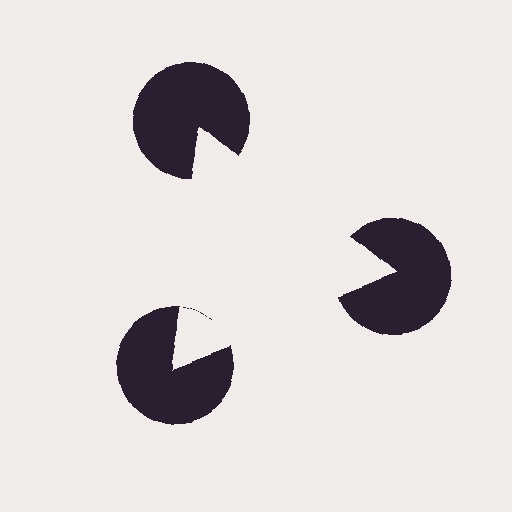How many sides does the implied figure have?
3 sides.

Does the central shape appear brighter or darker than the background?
It typically appears slightly brighter than the background, even though no actual brightness change is drawn.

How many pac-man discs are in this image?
There are 3 — one at each vertex of the illusory triangle.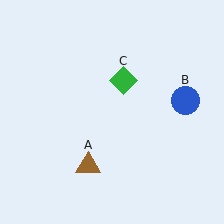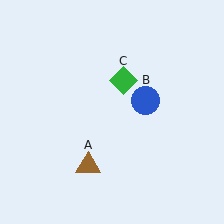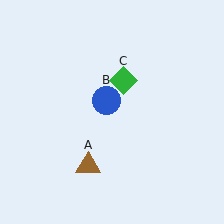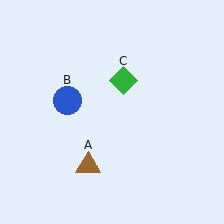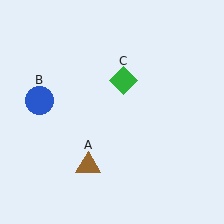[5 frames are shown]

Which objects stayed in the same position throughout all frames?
Brown triangle (object A) and green diamond (object C) remained stationary.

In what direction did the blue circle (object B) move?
The blue circle (object B) moved left.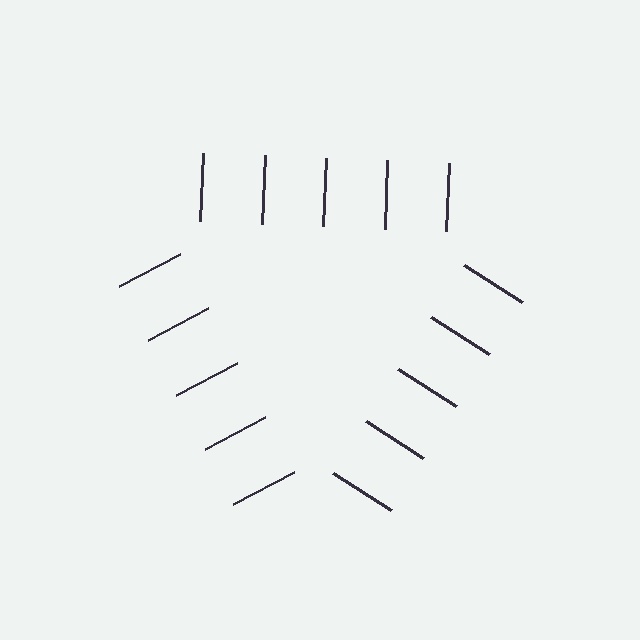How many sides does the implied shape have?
3 sides — the line-ends trace a triangle.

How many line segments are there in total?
15 — 5 along each of the 3 edges.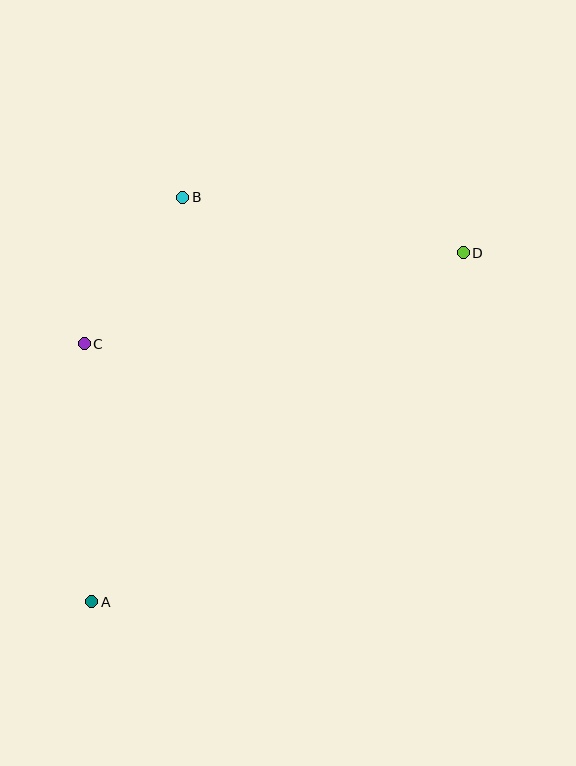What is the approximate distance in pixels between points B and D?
The distance between B and D is approximately 286 pixels.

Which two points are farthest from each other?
Points A and D are farthest from each other.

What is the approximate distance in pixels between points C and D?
The distance between C and D is approximately 390 pixels.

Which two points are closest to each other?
Points B and C are closest to each other.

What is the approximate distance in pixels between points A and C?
The distance between A and C is approximately 258 pixels.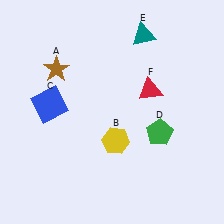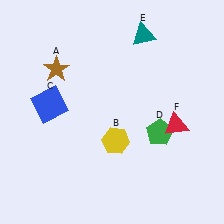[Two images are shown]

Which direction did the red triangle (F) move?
The red triangle (F) moved down.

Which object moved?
The red triangle (F) moved down.